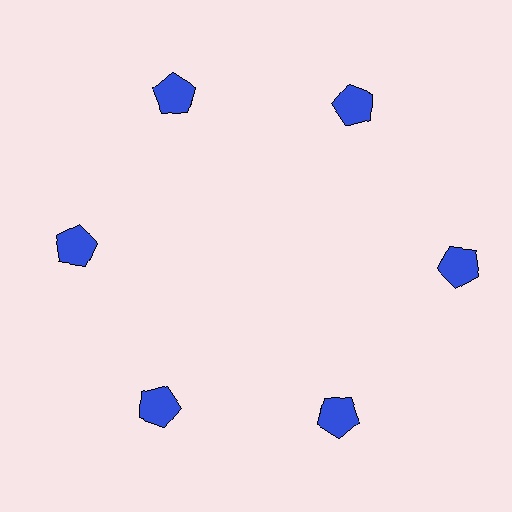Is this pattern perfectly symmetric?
No. The 6 blue pentagons are arranged in a ring, but one element near the 3 o'clock position is pushed outward from the center, breaking the 6-fold rotational symmetry.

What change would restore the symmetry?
The symmetry would be restored by moving it inward, back onto the ring so that all 6 pentagons sit at equal angles and equal distance from the center.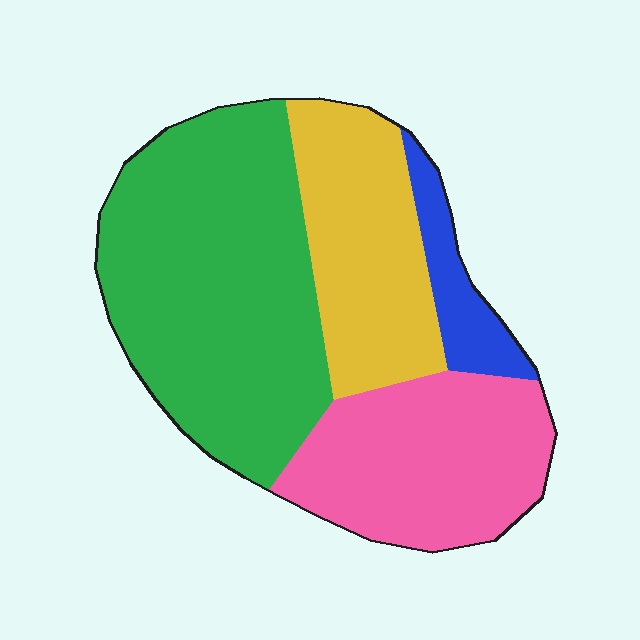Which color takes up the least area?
Blue, at roughly 10%.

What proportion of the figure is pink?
Pink covers about 25% of the figure.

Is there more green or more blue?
Green.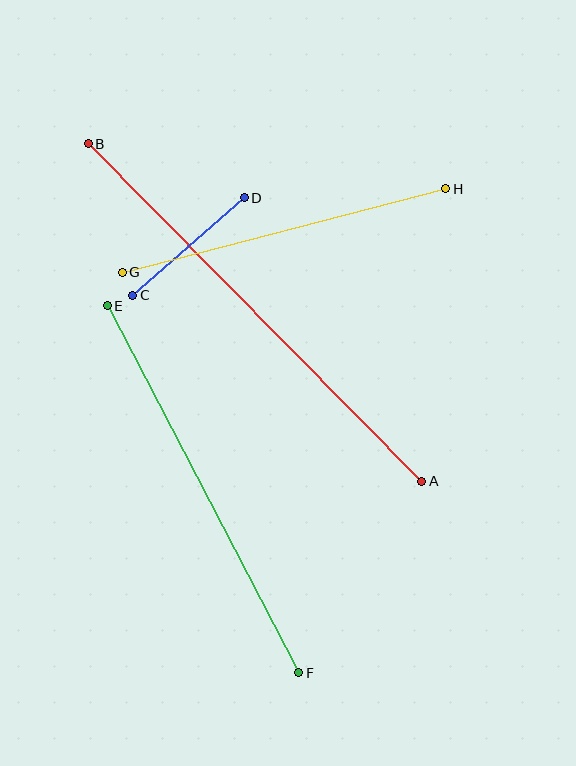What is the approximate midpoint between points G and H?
The midpoint is at approximately (284, 231) pixels.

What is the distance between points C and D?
The distance is approximately 148 pixels.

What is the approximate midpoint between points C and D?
The midpoint is at approximately (188, 247) pixels.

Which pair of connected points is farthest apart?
Points A and B are farthest apart.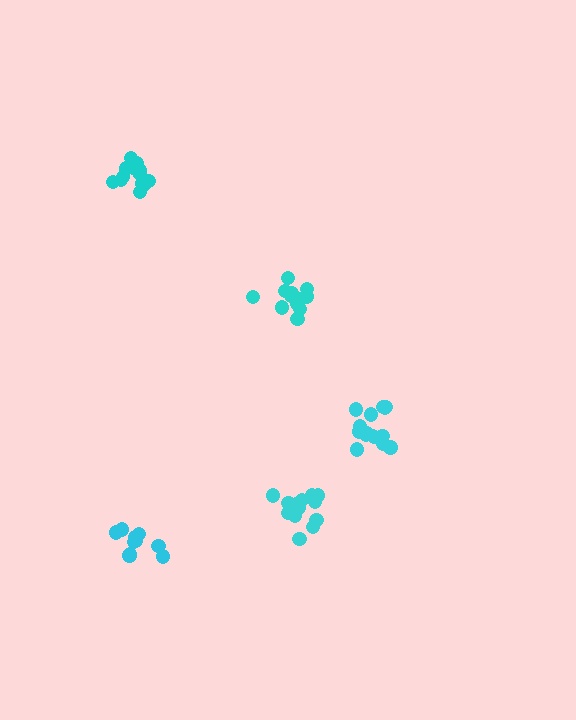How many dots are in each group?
Group 1: 13 dots, Group 2: 13 dots, Group 3: 13 dots, Group 4: 10 dots, Group 5: 15 dots (64 total).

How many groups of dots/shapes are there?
There are 5 groups.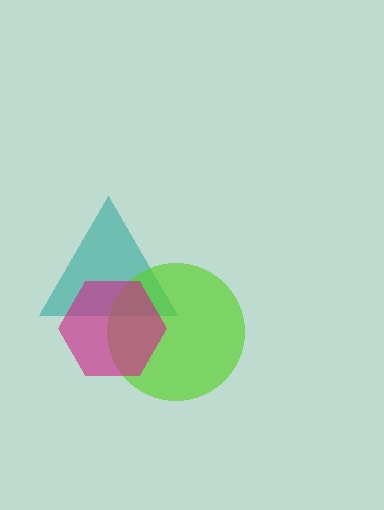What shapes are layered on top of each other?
The layered shapes are: a teal triangle, a lime circle, a magenta hexagon.